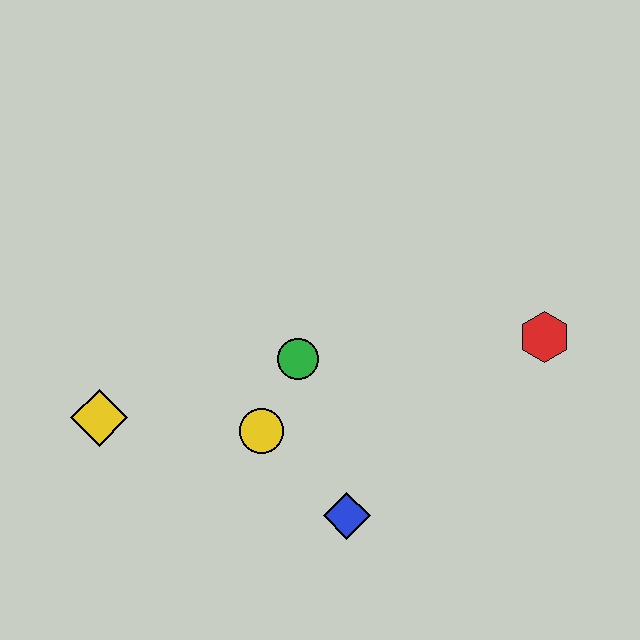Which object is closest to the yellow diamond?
The yellow circle is closest to the yellow diamond.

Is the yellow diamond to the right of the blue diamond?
No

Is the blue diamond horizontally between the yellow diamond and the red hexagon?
Yes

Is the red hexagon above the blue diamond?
Yes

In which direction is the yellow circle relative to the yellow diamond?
The yellow circle is to the right of the yellow diamond.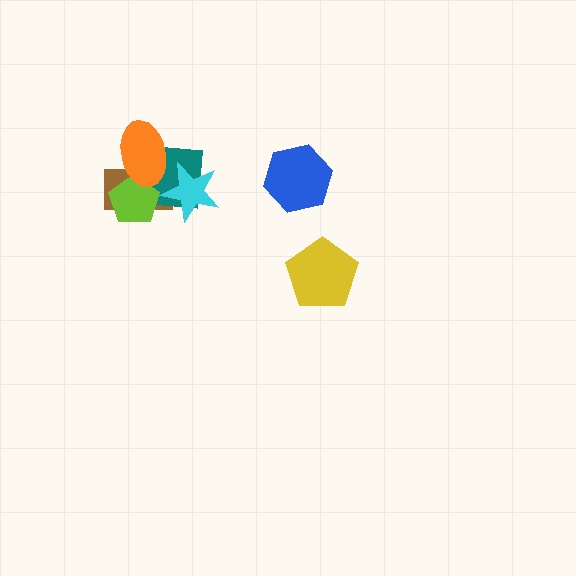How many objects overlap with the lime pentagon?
3 objects overlap with the lime pentagon.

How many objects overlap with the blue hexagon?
0 objects overlap with the blue hexagon.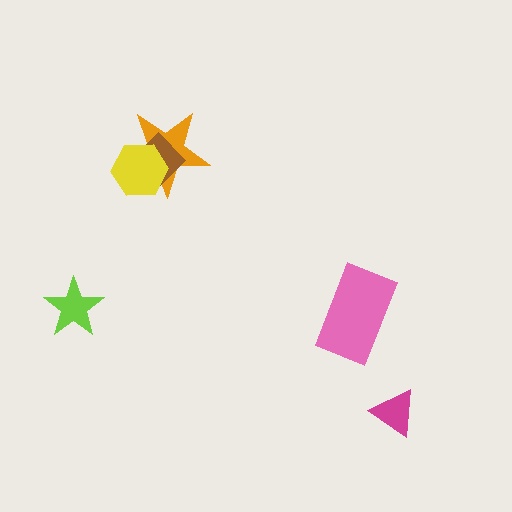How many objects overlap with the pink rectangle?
0 objects overlap with the pink rectangle.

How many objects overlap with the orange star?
2 objects overlap with the orange star.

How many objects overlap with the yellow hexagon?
2 objects overlap with the yellow hexagon.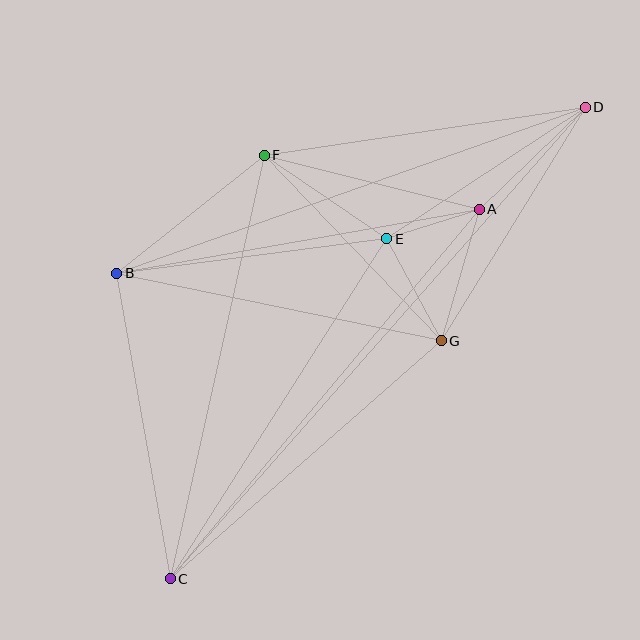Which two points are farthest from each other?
Points C and D are farthest from each other.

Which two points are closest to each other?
Points A and E are closest to each other.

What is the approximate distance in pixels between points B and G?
The distance between B and G is approximately 331 pixels.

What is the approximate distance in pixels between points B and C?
The distance between B and C is approximately 310 pixels.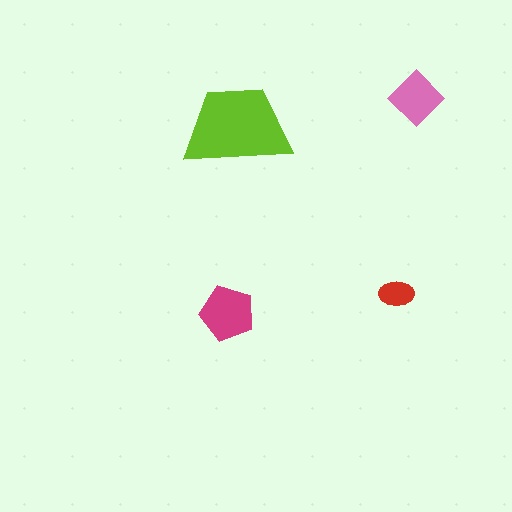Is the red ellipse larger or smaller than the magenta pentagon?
Smaller.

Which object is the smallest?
The red ellipse.